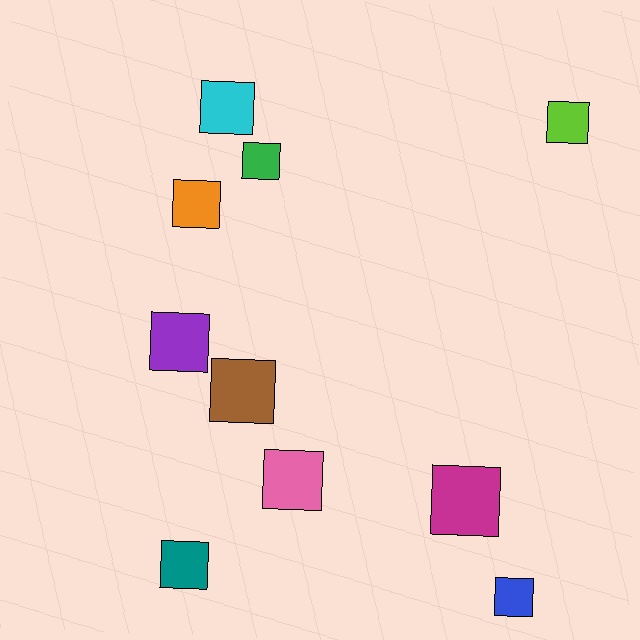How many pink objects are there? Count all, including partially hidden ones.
There is 1 pink object.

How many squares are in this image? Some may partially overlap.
There are 10 squares.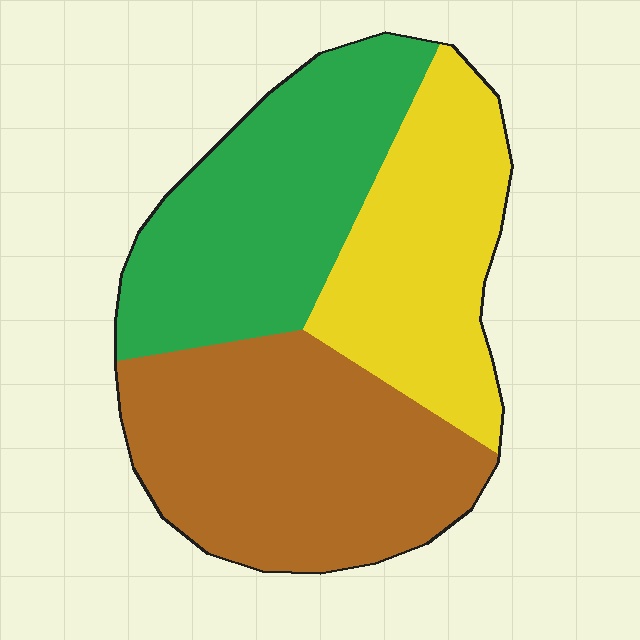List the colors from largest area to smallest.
From largest to smallest: brown, green, yellow.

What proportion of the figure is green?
Green covers around 35% of the figure.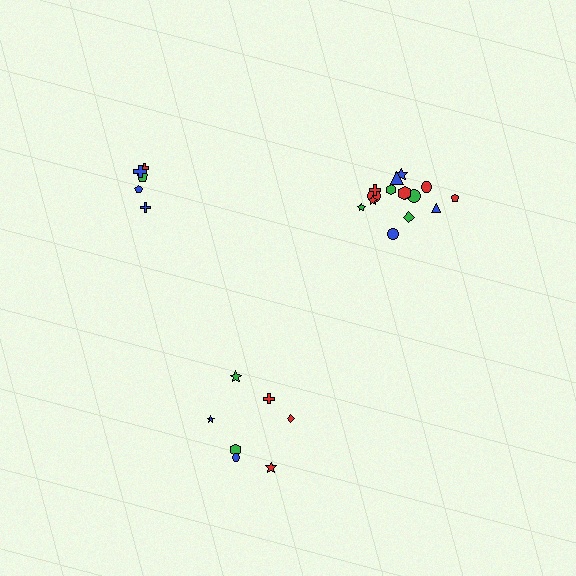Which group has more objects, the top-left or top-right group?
The top-right group.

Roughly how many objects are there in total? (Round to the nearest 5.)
Roughly 25 objects in total.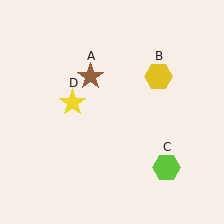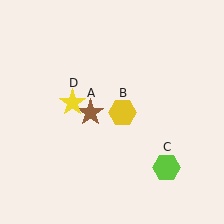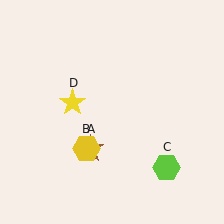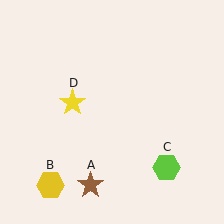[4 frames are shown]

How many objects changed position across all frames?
2 objects changed position: brown star (object A), yellow hexagon (object B).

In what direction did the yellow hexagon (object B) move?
The yellow hexagon (object B) moved down and to the left.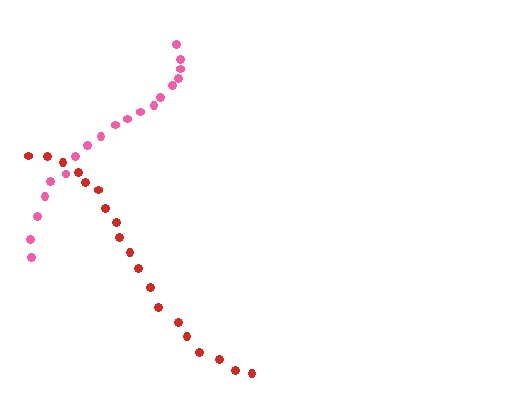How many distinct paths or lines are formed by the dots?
There are 2 distinct paths.